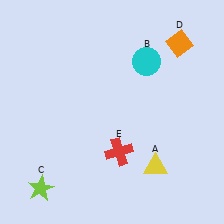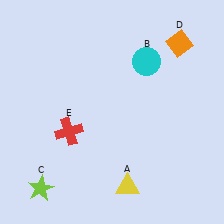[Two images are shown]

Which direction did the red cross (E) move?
The red cross (E) moved left.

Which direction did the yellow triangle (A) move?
The yellow triangle (A) moved left.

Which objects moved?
The objects that moved are: the yellow triangle (A), the red cross (E).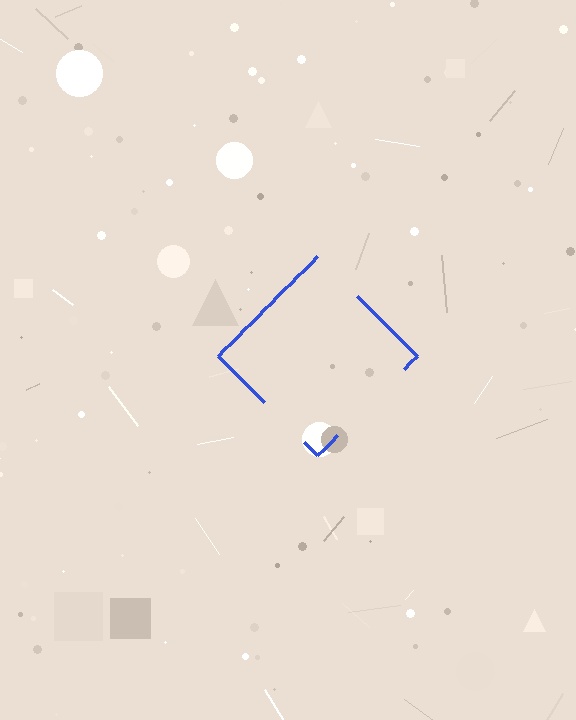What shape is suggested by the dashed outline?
The dashed outline suggests a diamond.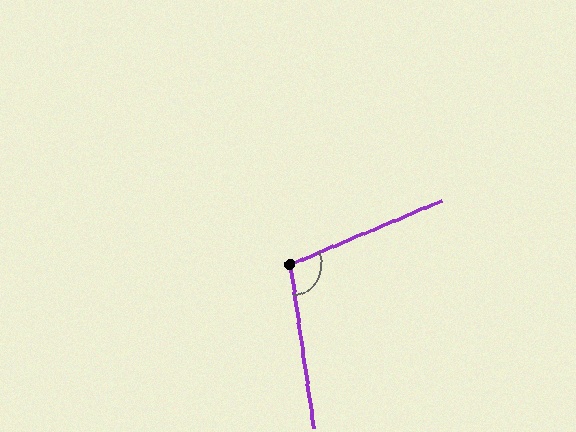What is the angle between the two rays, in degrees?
Approximately 105 degrees.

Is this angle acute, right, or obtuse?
It is obtuse.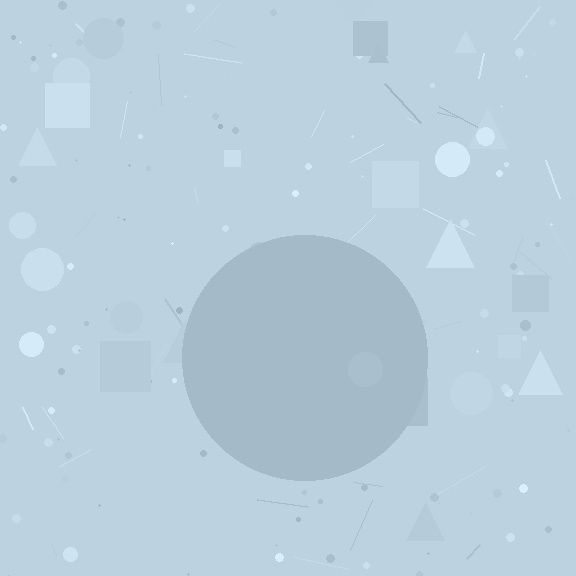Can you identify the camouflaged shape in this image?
The camouflaged shape is a circle.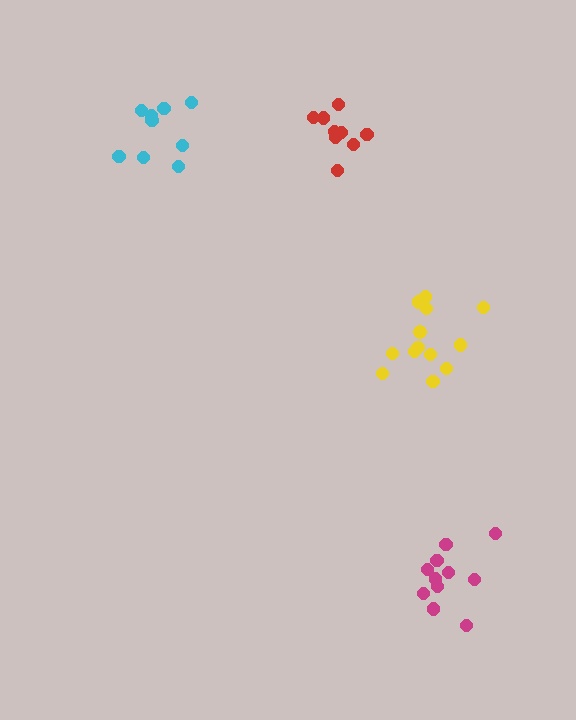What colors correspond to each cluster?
The clusters are colored: cyan, magenta, yellow, red.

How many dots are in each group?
Group 1: 9 dots, Group 2: 11 dots, Group 3: 13 dots, Group 4: 9 dots (42 total).